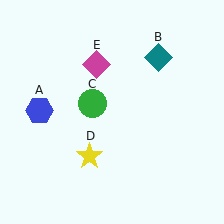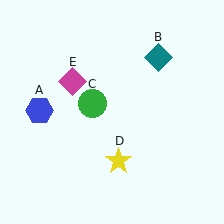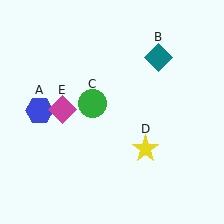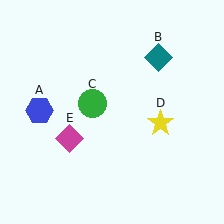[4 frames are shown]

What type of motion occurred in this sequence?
The yellow star (object D), magenta diamond (object E) rotated counterclockwise around the center of the scene.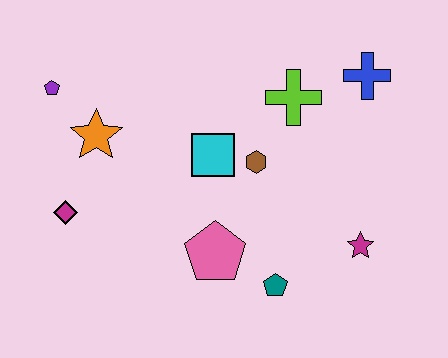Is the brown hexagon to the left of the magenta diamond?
No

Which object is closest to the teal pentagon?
The pink pentagon is closest to the teal pentagon.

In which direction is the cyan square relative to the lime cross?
The cyan square is to the left of the lime cross.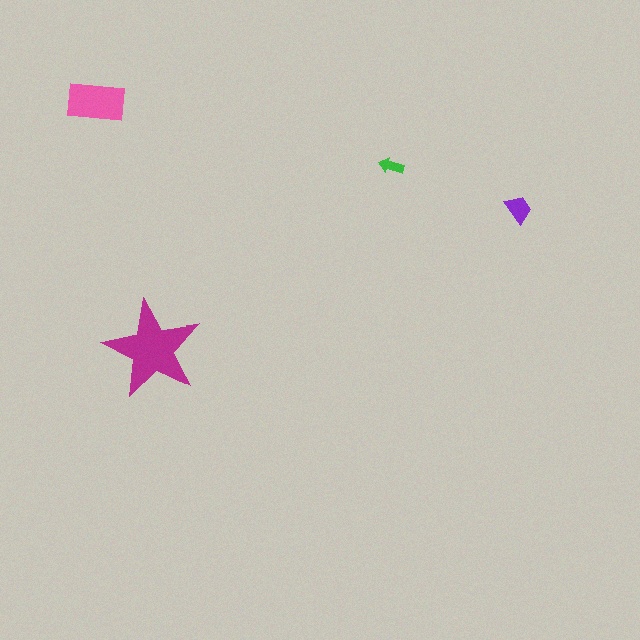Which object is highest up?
The pink rectangle is topmost.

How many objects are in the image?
There are 4 objects in the image.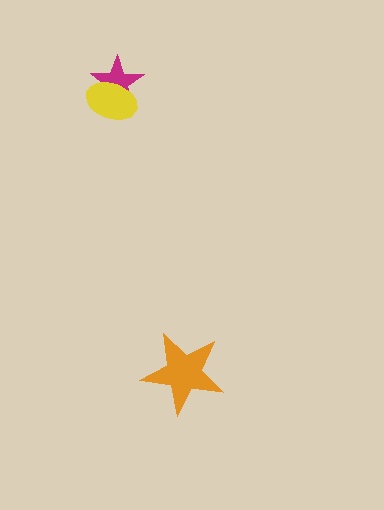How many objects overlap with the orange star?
0 objects overlap with the orange star.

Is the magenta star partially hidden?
Yes, it is partially covered by another shape.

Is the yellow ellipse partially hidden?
No, no other shape covers it.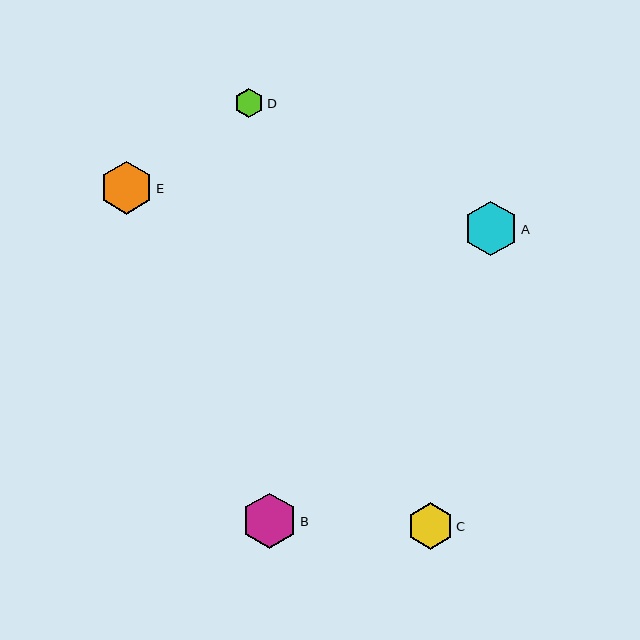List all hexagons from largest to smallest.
From largest to smallest: B, A, E, C, D.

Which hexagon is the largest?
Hexagon B is the largest with a size of approximately 55 pixels.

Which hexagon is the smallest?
Hexagon D is the smallest with a size of approximately 29 pixels.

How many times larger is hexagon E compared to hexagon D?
Hexagon E is approximately 1.8 times the size of hexagon D.